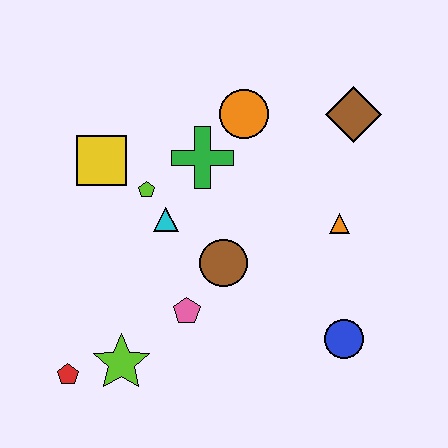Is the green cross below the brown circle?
No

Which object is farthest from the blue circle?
The yellow square is farthest from the blue circle.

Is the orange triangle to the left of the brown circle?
No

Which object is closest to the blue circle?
The orange triangle is closest to the blue circle.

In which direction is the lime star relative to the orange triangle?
The lime star is to the left of the orange triangle.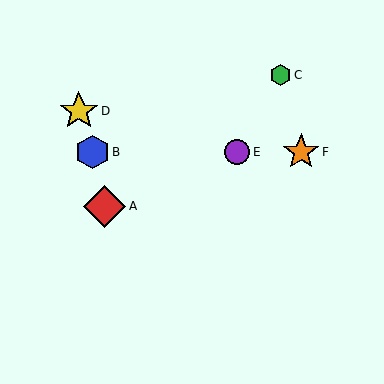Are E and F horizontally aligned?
Yes, both are at y≈152.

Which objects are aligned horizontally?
Objects B, E, F are aligned horizontally.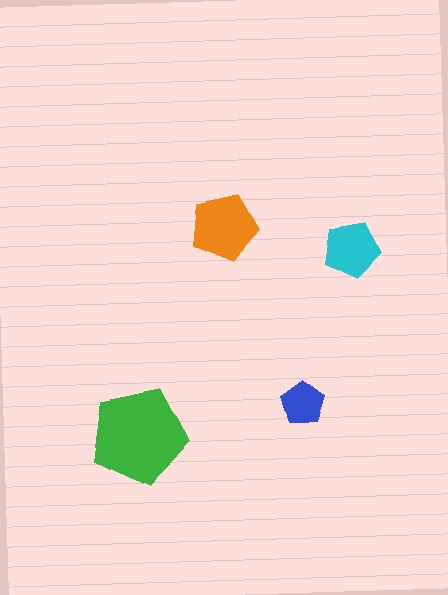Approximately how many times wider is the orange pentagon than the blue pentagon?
About 1.5 times wider.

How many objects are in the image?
There are 4 objects in the image.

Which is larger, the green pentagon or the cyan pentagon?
The green one.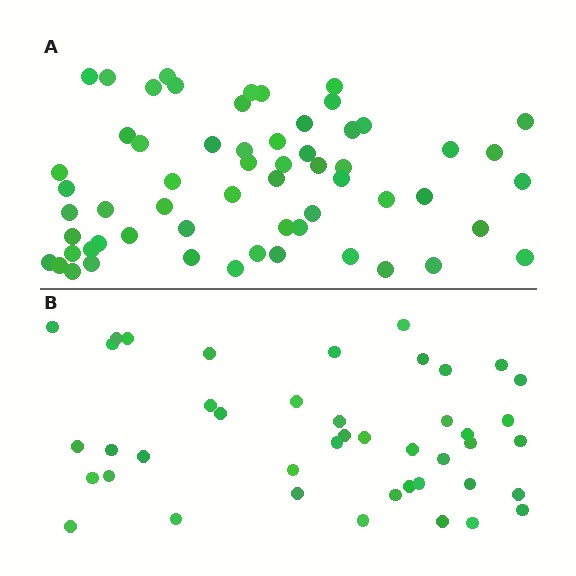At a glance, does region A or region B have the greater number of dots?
Region A (the top region) has more dots.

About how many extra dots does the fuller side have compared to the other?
Region A has approximately 15 more dots than region B.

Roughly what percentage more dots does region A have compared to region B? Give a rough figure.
About 40% more.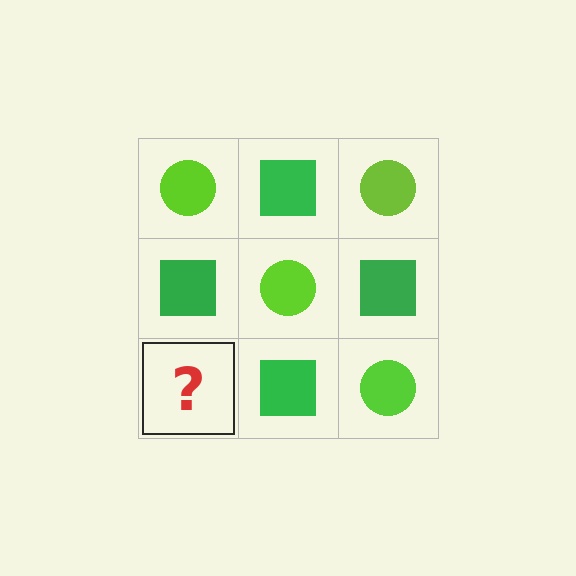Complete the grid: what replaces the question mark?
The question mark should be replaced with a lime circle.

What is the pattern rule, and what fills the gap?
The rule is that it alternates lime circle and green square in a checkerboard pattern. The gap should be filled with a lime circle.